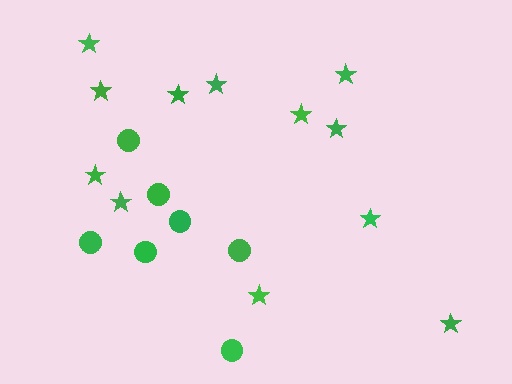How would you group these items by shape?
There are 2 groups: one group of circles (7) and one group of stars (12).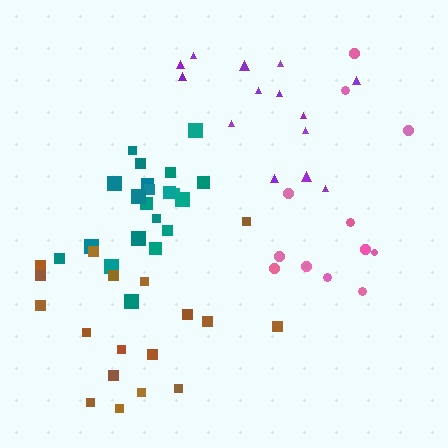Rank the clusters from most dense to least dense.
teal, purple, brown, pink.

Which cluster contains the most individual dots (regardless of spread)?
Teal (22).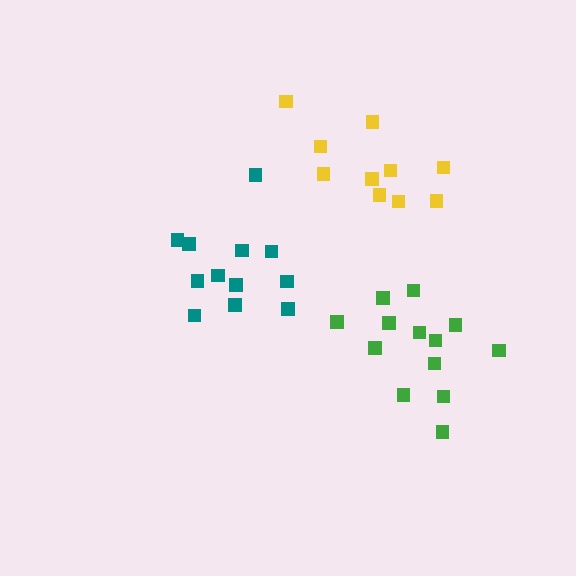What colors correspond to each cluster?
The clusters are colored: yellow, green, teal.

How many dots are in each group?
Group 1: 10 dots, Group 2: 13 dots, Group 3: 12 dots (35 total).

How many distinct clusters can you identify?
There are 3 distinct clusters.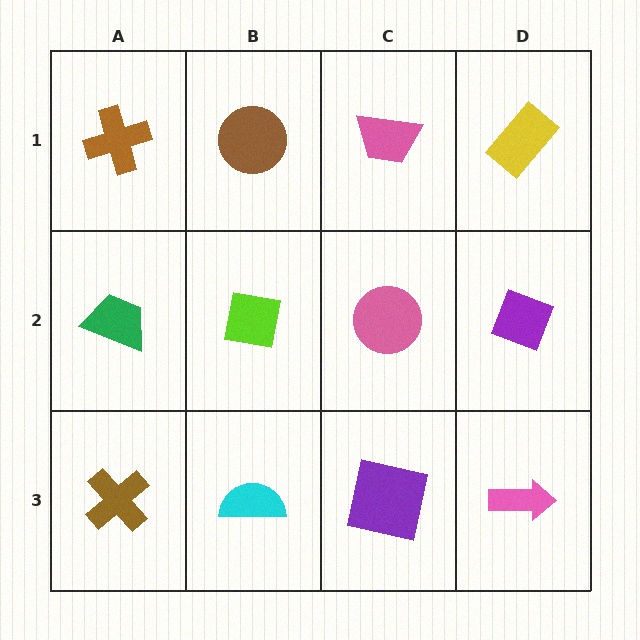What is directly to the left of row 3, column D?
A purple square.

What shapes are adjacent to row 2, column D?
A yellow rectangle (row 1, column D), a pink arrow (row 3, column D), a pink circle (row 2, column C).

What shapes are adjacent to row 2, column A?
A brown cross (row 1, column A), a brown cross (row 3, column A), a lime square (row 2, column B).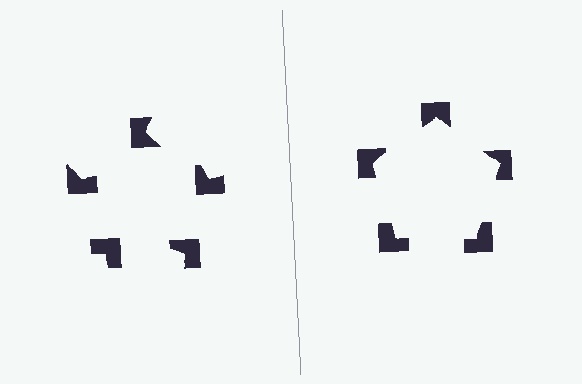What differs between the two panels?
The notched squares are positioned identically on both sides; only the wedge orientations differ. On the right they align to a pentagon; on the left they are misaligned.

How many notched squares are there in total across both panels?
10 — 5 on each side.